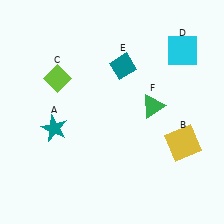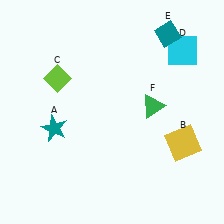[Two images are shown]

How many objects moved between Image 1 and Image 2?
1 object moved between the two images.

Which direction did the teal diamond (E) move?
The teal diamond (E) moved right.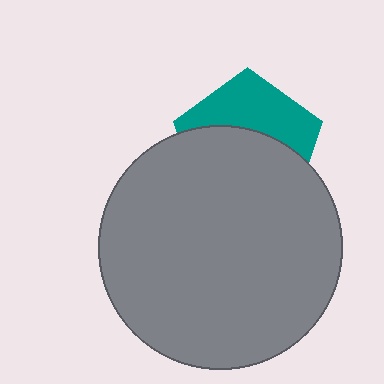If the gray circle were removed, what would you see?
You would see the complete teal pentagon.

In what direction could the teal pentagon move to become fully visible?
The teal pentagon could move up. That would shift it out from behind the gray circle entirely.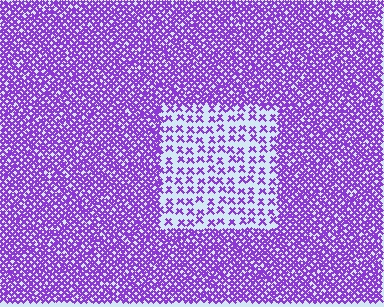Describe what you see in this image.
The image contains small purple elements arranged at two different densities. A rectangle-shaped region is visible where the elements are less densely packed than the surrounding area.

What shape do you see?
I see a rectangle.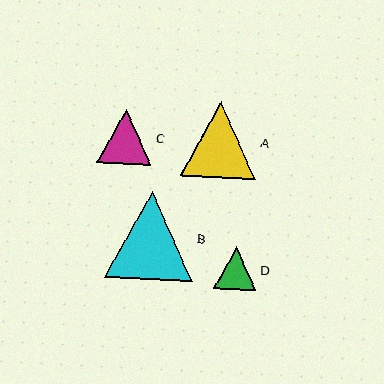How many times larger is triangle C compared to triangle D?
Triangle C is approximately 1.3 times the size of triangle D.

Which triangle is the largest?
Triangle B is the largest with a size of approximately 88 pixels.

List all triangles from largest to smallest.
From largest to smallest: B, A, C, D.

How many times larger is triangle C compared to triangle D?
Triangle C is approximately 1.3 times the size of triangle D.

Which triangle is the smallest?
Triangle D is the smallest with a size of approximately 42 pixels.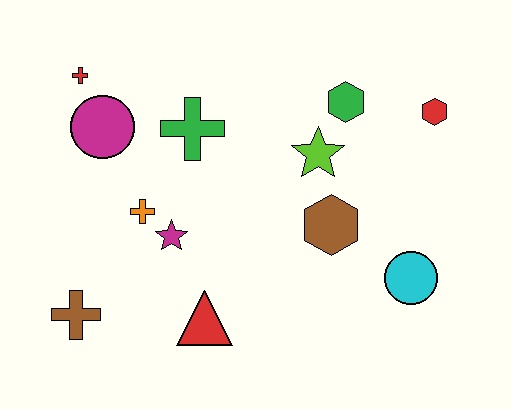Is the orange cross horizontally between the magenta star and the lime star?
No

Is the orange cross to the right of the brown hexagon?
No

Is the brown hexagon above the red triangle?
Yes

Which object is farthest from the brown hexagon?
The red cross is farthest from the brown hexagon.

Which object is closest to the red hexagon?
The green hexagon is closest to the red hexagon.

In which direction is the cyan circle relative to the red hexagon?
The cyan circle is below the red hexagon.